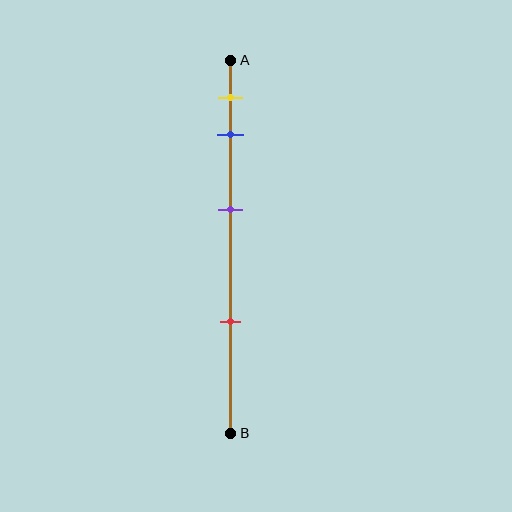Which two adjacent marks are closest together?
The yellow and blue marks are the closest adjacent pair.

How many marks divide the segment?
There are 4 marks dividing the segment.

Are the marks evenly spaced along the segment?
No, the marks are not evenly spaced.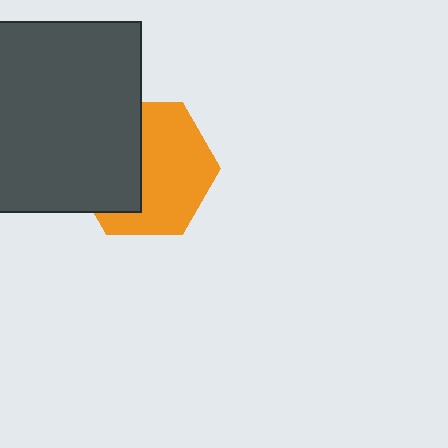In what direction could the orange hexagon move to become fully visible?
The orange hexagon could move right. That would shift it out from behind the dark gray square entirely.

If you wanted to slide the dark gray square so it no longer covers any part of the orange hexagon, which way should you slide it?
Slide it left — that is the most direct way to separate the two shapes.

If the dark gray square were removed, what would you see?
You would see the complete orange hexagon.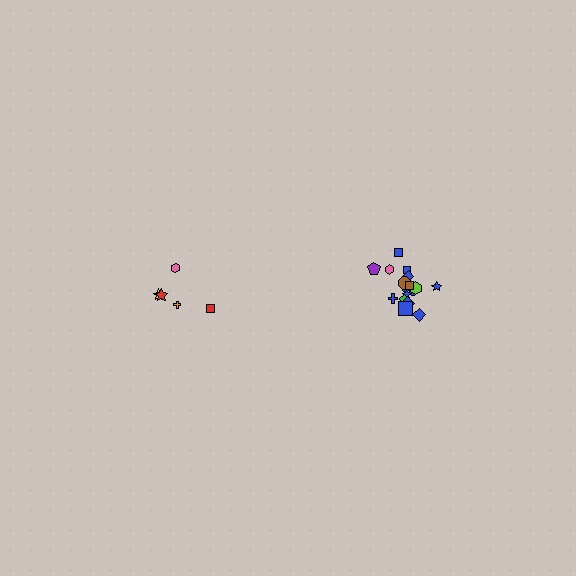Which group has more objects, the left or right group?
The right group.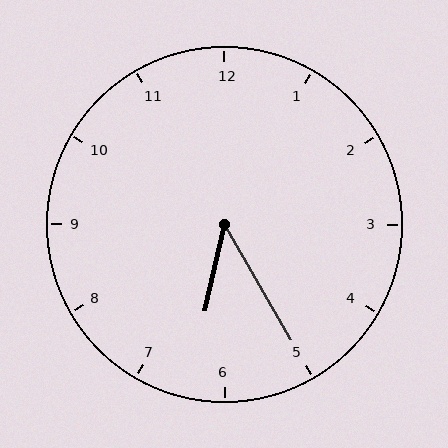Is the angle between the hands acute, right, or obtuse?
It is acute.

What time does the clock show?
6:25.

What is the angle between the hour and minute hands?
Approximately 42 degrees.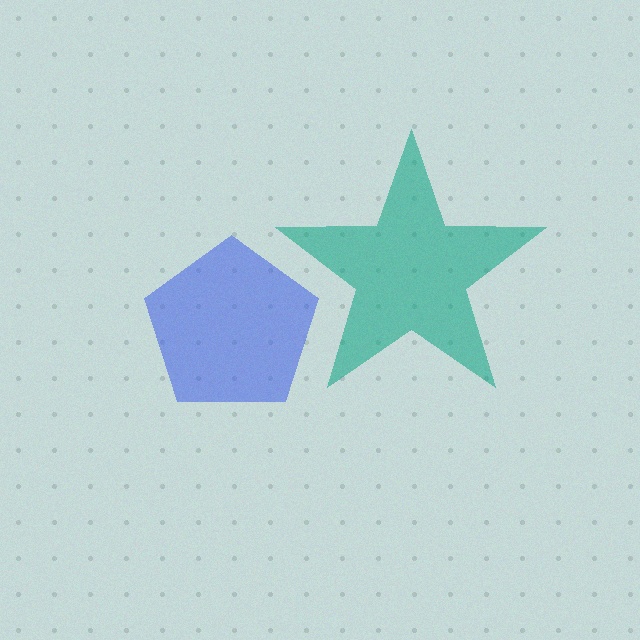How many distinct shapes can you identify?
There are 2 distinct shapes: a blue pentagon, a teal star.